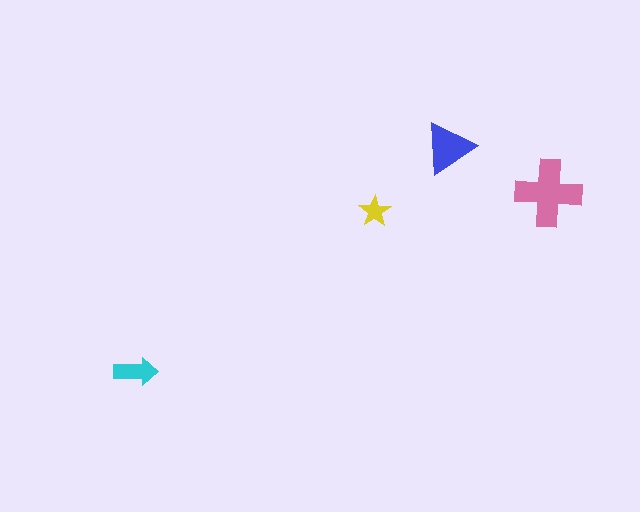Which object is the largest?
The pink cross.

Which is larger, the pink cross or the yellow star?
The pink cross.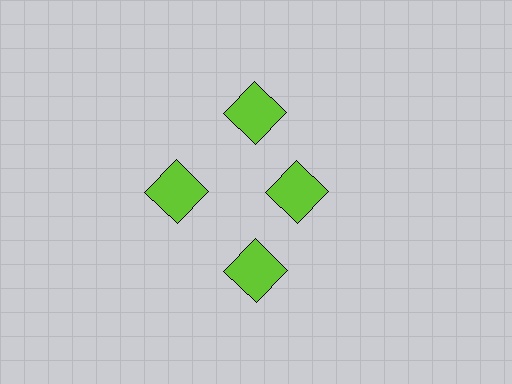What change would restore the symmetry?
The symmetry would be restored by moving it outward, back onto the ring so that all 4 squares sit at equal angles and equal distance from the center.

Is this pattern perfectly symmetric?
No. The 4 lime squares are arranged in a ring, but one element near the 3 o'clock position is pulled inward toward the center, breaking the 4-fold rotational symmetry.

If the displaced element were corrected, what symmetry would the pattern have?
It would have 4-fold rotational symmetry — the pattern would map onto itself every 90 degrees.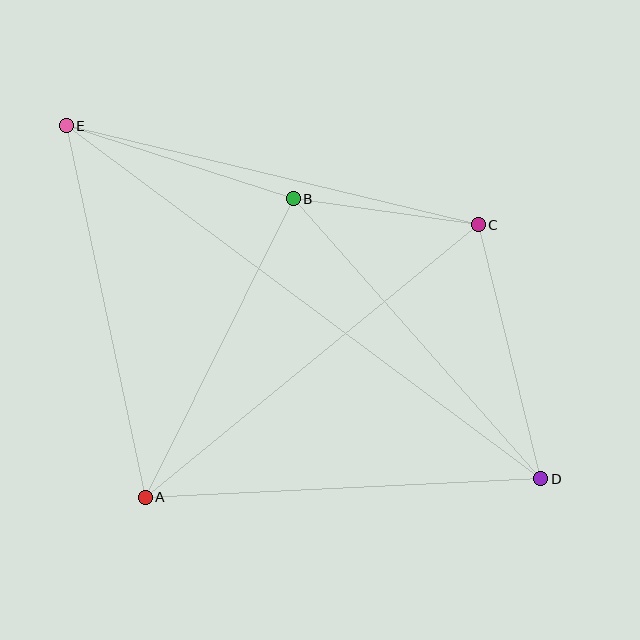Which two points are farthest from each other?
Points D and E are farthest from each other.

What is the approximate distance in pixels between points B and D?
The distance between B and D is approximately 374 pixels.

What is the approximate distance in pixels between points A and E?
The distance between A and E is approximately 380 pixels.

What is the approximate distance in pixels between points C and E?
The distance between C and E is approximately 424 pixels.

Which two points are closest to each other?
Points B and C are closest to each other.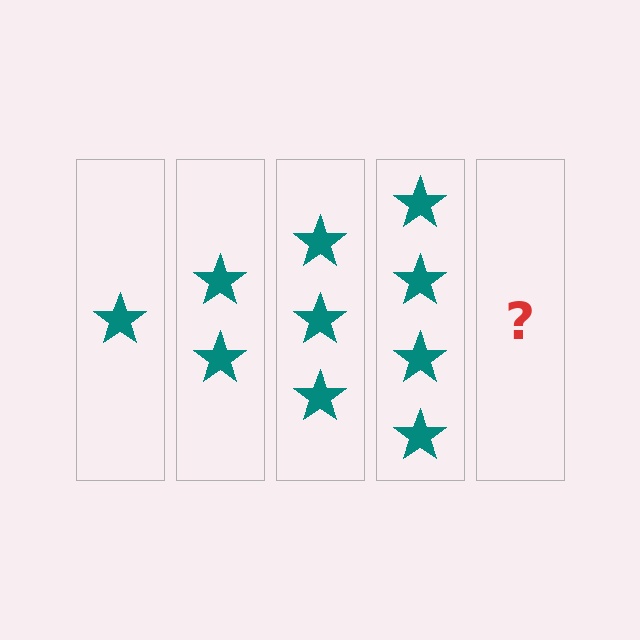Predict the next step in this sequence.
The next step is 5 stars.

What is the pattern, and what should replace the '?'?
The pattern is that each step adds one more star. The '?' should be 5 stars.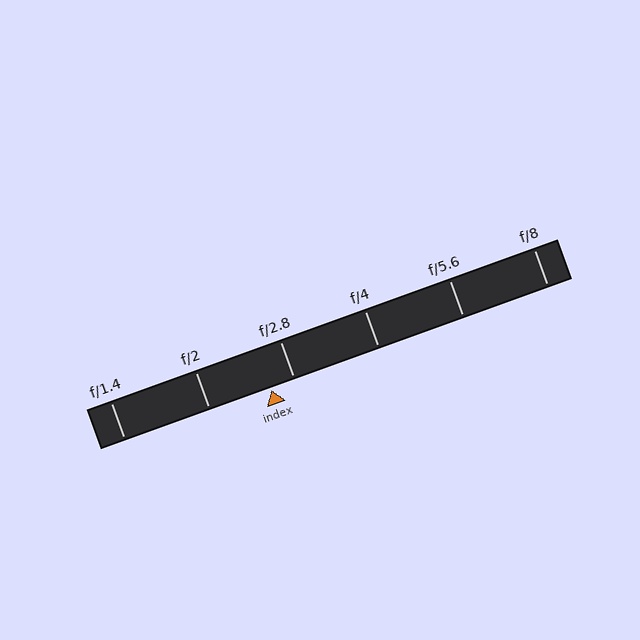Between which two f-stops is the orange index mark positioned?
The index mark is between f/2 and f/2.8.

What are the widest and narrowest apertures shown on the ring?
The widest aperture shown is f/1.4 and the narrowest is f/8.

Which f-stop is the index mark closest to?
The index mark is closest to f/2.8.